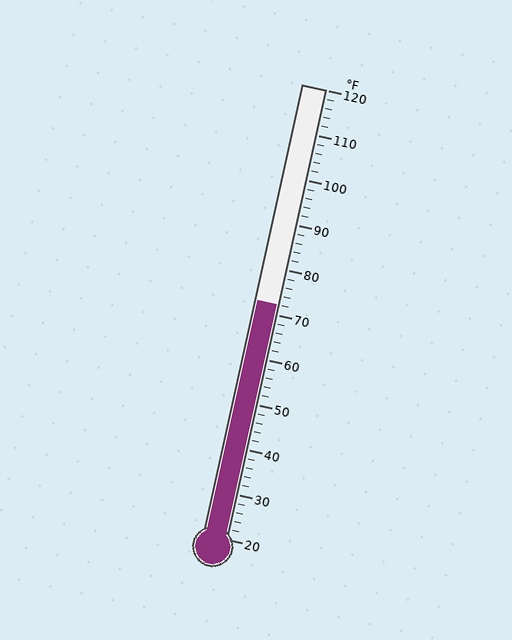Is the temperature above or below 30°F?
The temperature is above 30°F.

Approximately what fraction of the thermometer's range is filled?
The thermometer is filled to approximately 50% of its range.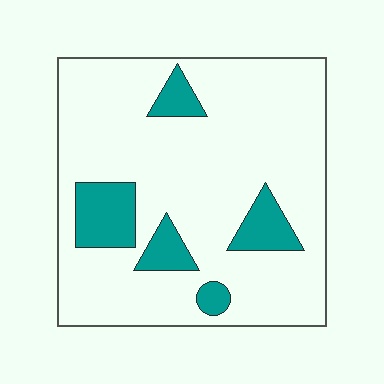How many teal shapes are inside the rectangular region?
5.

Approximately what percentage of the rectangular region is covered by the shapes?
Approximately 15%.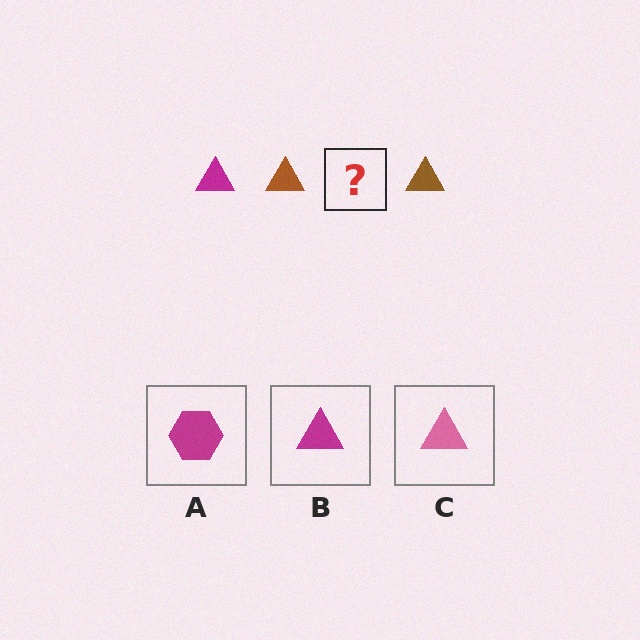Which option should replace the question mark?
Option B.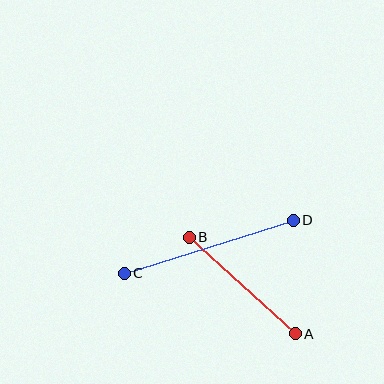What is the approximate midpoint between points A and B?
The midpoint is at approximately (242, 286) pixels.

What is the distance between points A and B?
The distance is approximately 143 pixels.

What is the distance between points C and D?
The distance is approximately 177 pixels.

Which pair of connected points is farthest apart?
Points C and D are farthest apart.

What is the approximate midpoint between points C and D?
The midpoint is at approximately (209, 247) pixels.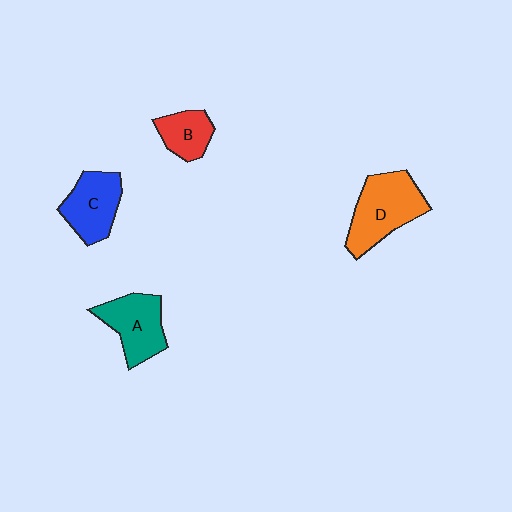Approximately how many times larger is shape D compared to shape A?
Approximately 1.2 times.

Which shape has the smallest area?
Shape B (red).